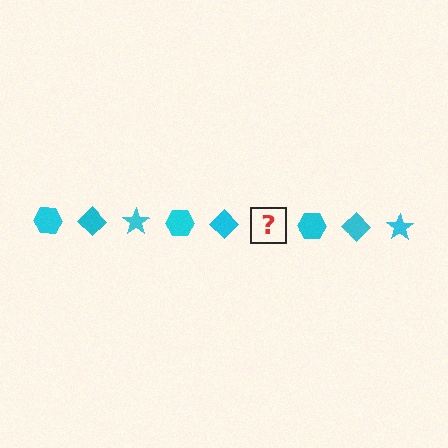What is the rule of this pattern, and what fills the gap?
The rule is that the pattern cycles through hexagon, diamond, star shapes in cyan. The gap should be filled with a cyan star.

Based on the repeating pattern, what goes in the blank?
The blank should be a cyan star.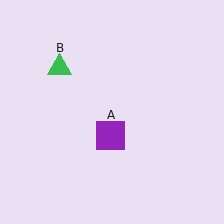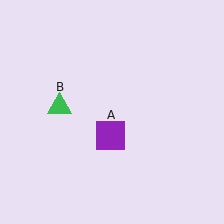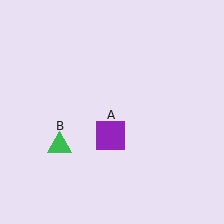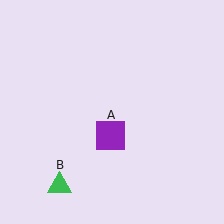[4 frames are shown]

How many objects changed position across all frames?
1 object changed position: green triangle (object B).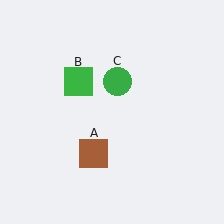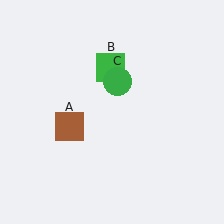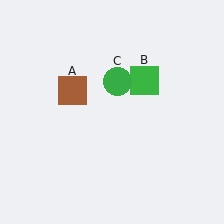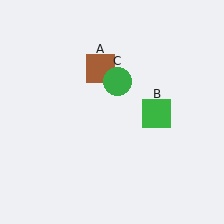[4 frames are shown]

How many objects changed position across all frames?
2 objects changed position: brown square (object A), green square (object B).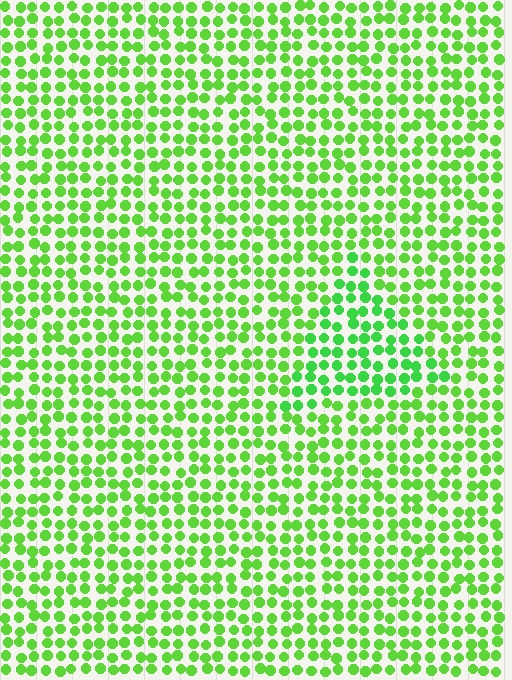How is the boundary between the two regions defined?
The boundary is defined purely by a slight shift in hue (about 19 degrees). Spacing, size, and orientation are identical on both sides.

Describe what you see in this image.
The image is filled with small lime elements in a uniform arrangement. A triangle-shaped region is visible where the elements are tinted to a slightly different hue, forming a subtle color boundary.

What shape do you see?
I see a triangle.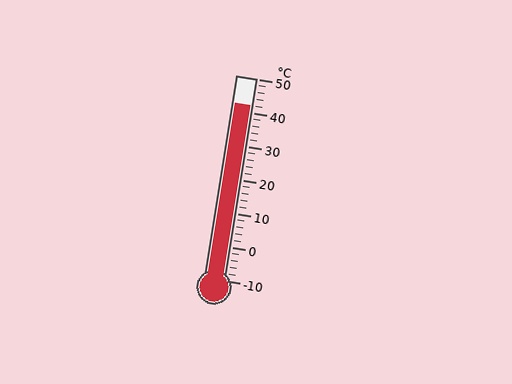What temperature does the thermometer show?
The thermometer shows approximately 42°C.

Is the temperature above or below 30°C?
The temperature is above 30°C.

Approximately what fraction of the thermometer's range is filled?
The thermometer is filled to approximately 85% of its range.